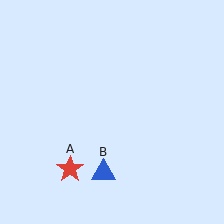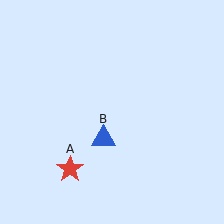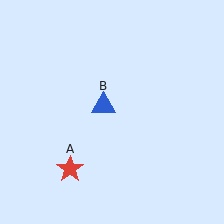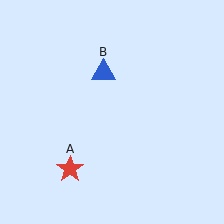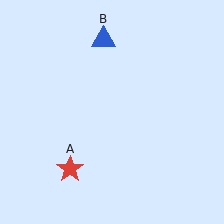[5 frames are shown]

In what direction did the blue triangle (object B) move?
The blue triangle (object B) moved up.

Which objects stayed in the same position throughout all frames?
Red star (object A) remained stationary.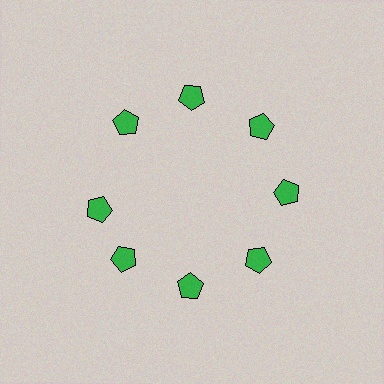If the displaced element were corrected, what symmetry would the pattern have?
It would have 8-fold rotational symmetry — the pattern would map onto itself every 45 degrees.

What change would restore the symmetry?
The symmetry would be restored by rotating it back into even spacing with its neighbors so that all 8 pentagons sit at equal angles and equal distance from the center.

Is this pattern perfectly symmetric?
No. The 8 green pentagons are arranged in a ring, but one element near the 9 o'clock position is rotated out of alignment along the ring, breaking the 8-fold rotational symmetry.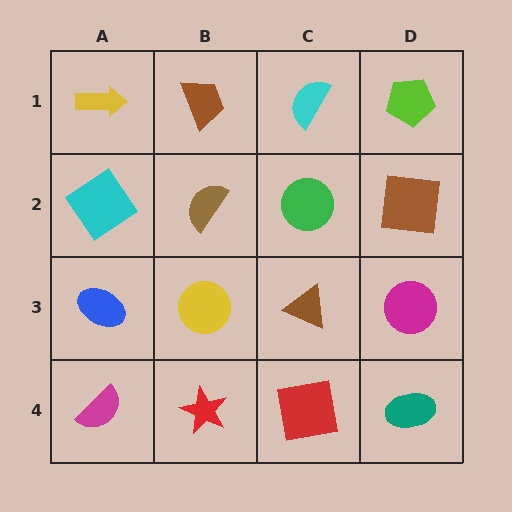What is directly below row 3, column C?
A red square.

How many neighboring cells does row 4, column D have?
2.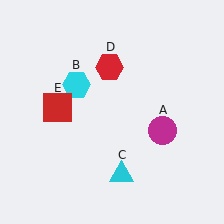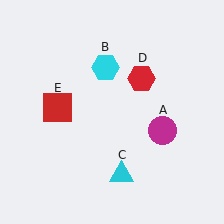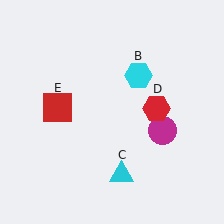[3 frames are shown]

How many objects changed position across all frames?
2 objects changed position: cyan hexagon (object B), red hexagon (object D).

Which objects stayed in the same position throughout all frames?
Magenta circle (object A) and cyan triangle (object C) and red square (object E) remained stationary.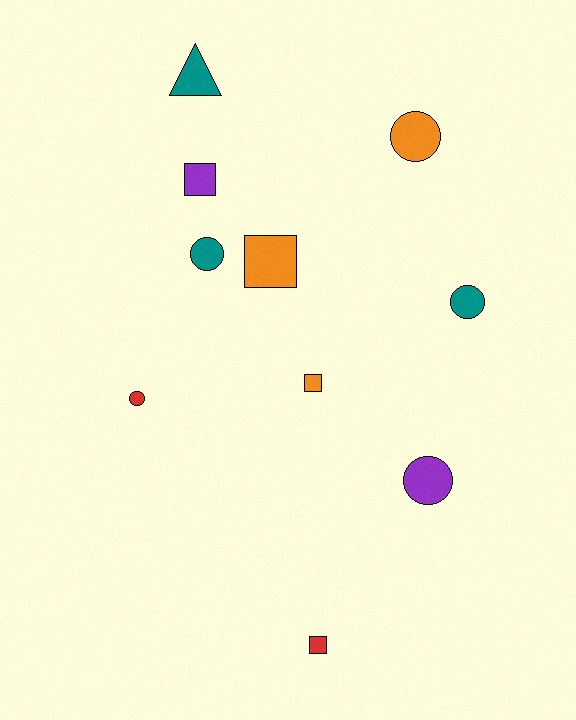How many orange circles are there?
There is 1 orange circle.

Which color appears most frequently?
Teal, with 3 objects.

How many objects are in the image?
There are 10 objects.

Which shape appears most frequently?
Circle, with 5 objects.